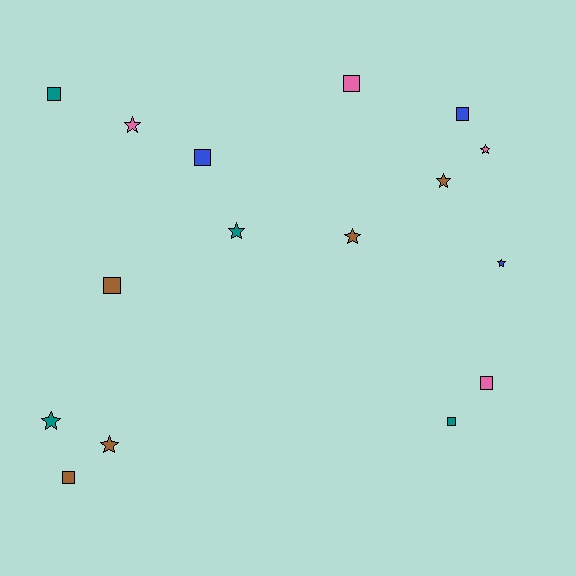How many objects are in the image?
There are 16 objects.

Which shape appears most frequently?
Star, with 8 objects.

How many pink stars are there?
There are 2 pink stars.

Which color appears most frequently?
Brown, with 5 objects.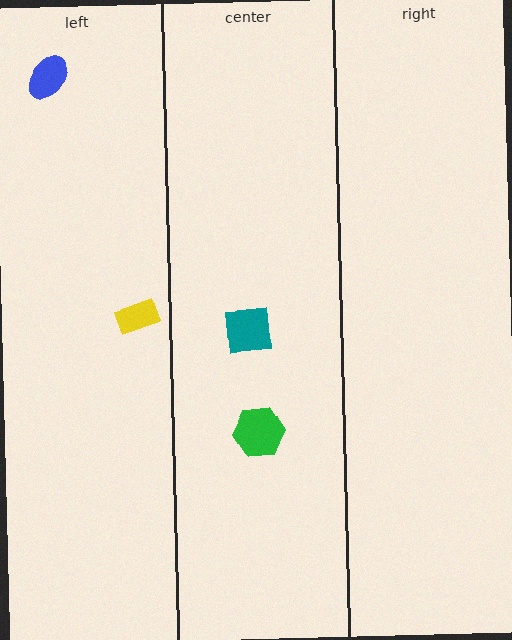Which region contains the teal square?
The center region.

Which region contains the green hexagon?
The center region.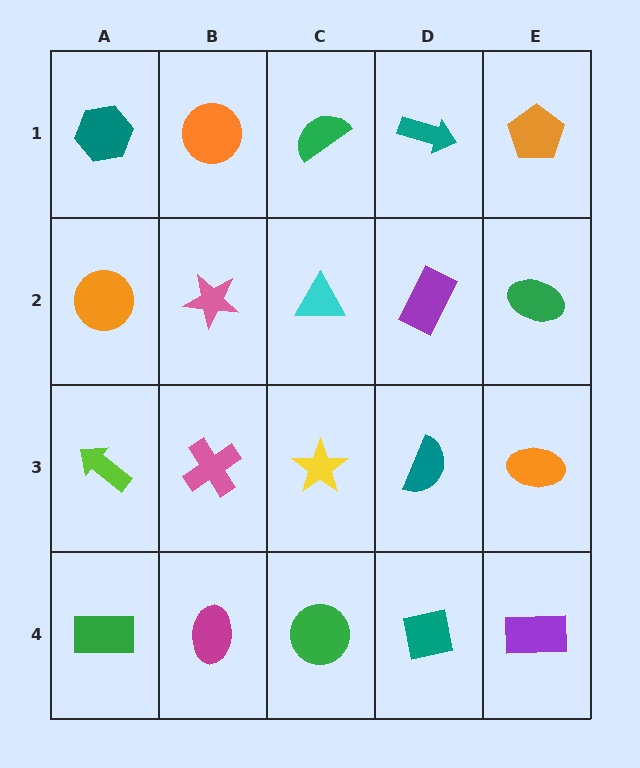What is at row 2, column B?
A pink star.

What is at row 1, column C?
A green semicircle.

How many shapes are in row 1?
5 shapes.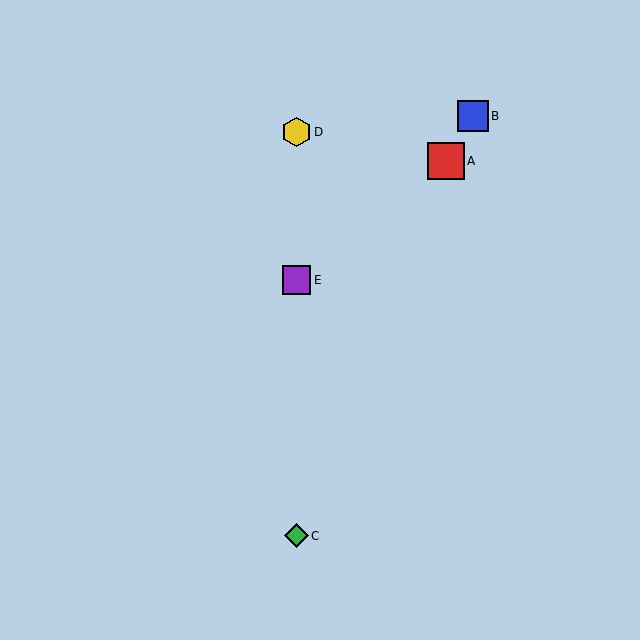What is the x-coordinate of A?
Object A is at x≈446.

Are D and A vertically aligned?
No, D is at x≈296 and A is at x≈446.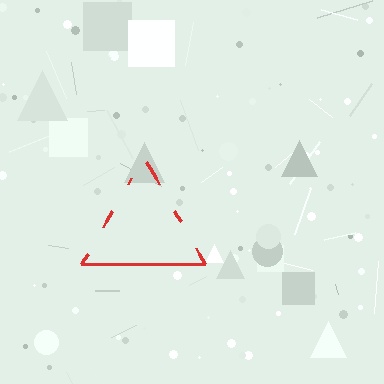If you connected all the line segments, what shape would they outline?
They would outline a triangle.